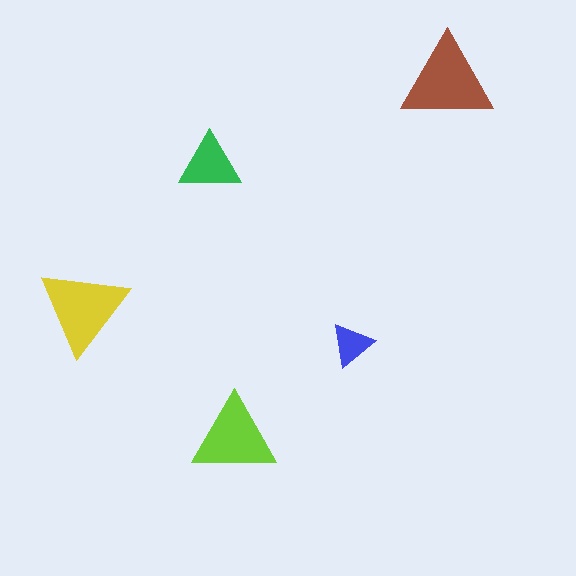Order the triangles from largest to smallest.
the brown one, the yellow one, the lime one, the green one, the blue one.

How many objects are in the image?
There are 5 objects in the image.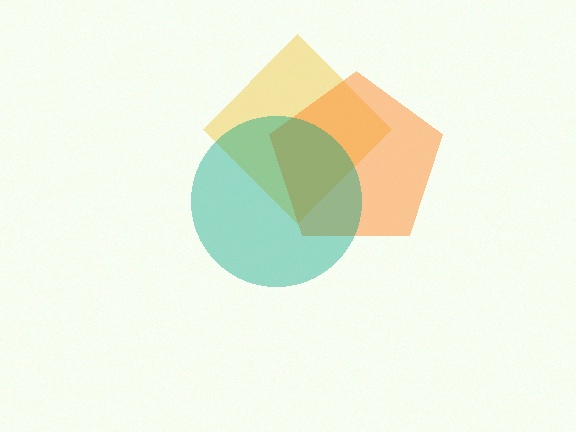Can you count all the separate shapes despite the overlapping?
Yes, there are 3 separate shapes.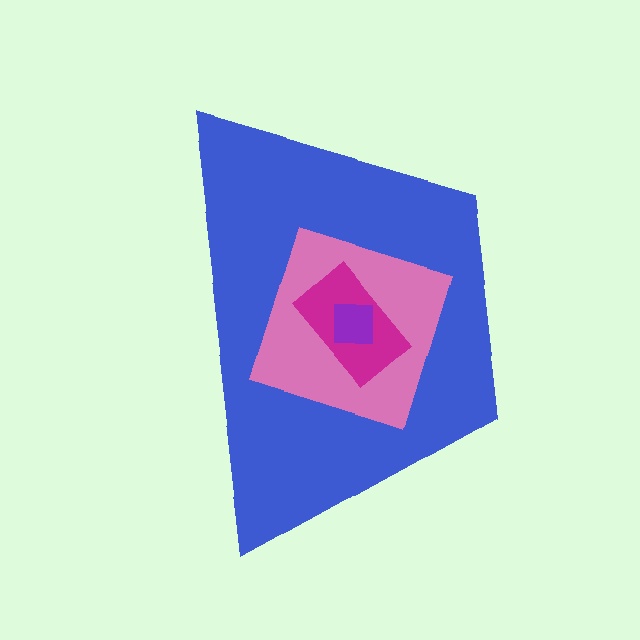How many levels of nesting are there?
4.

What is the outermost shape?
The blue trapezoid.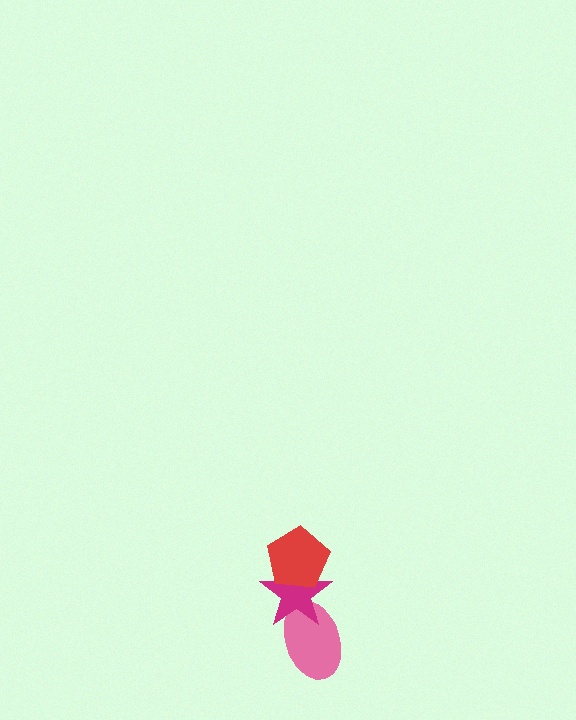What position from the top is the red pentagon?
The red pentagon is 1st from the top.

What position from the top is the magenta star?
The magenta star is 2nd from the top.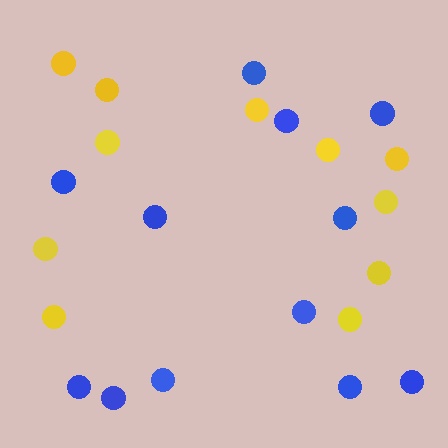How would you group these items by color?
There are 2 groups: one group of yellow circles (11) and one group of blue circles (12).